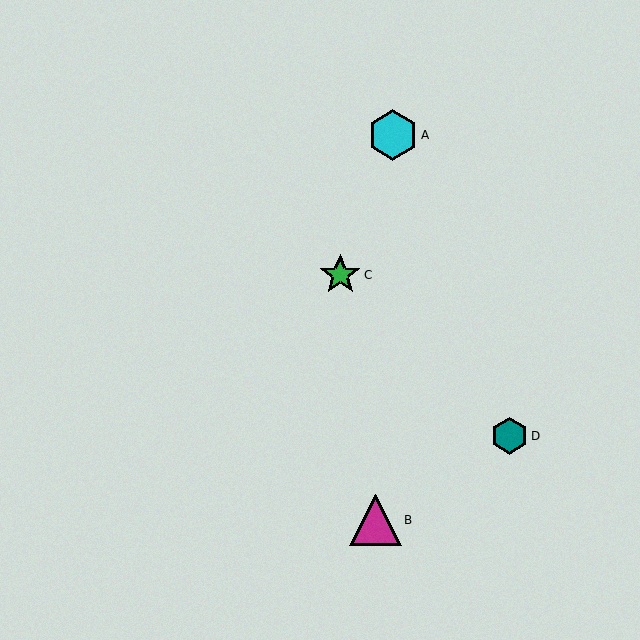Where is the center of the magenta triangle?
The center of the magenta triangle is at (376, 520).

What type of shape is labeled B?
Shape B is a magenta triangle.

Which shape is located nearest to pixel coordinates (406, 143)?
The cyan hexagon (labeled A) at (393, 135) is nearest to that location.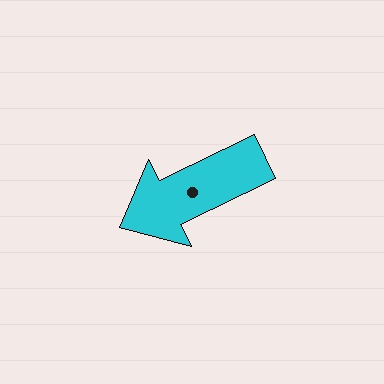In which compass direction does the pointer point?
Southwest.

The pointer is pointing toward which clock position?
Roughly 8 o'clock.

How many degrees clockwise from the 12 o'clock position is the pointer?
Approximately 244 degrees.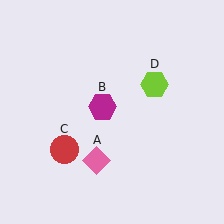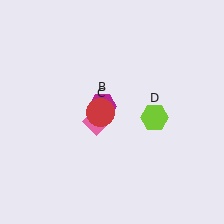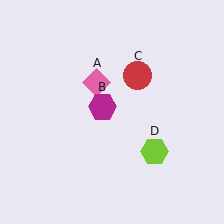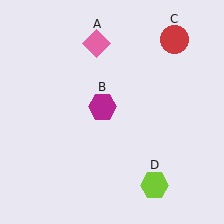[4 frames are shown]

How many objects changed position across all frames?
3 objects changed position: pink diamond (object A), red circle (object C), lime hexagon (object D).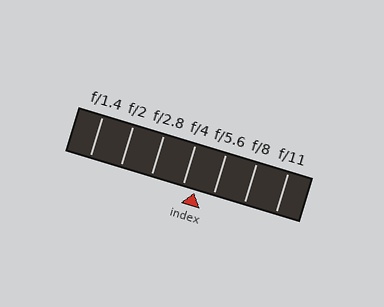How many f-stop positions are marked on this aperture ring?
There are 7 f-stop positions marked.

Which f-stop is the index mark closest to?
The index mark is closest to f/4.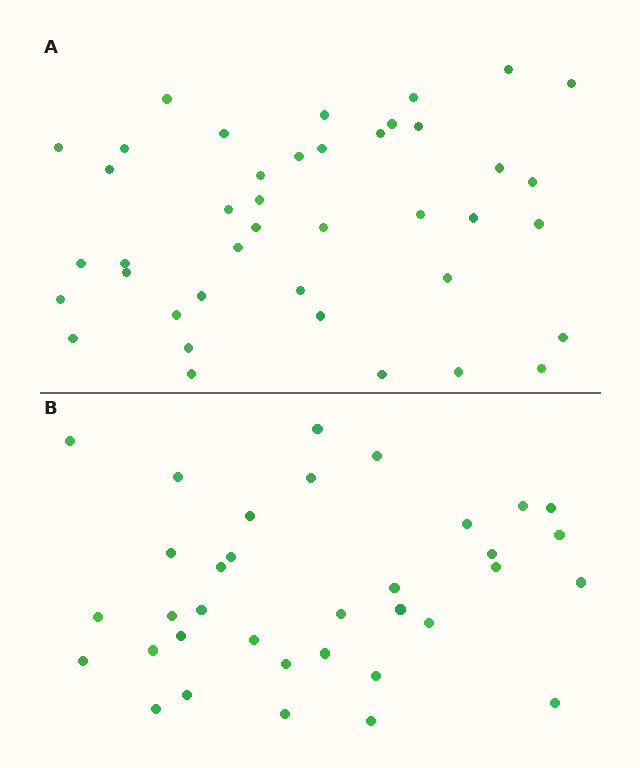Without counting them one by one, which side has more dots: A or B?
Region A (the top region) has more dots.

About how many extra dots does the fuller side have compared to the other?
Region A has about 6 more dots than region B.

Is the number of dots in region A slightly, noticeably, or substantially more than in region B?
Region A has only slightly more — the two regions are fairly close. The ratio is roughly 1.2 to 1.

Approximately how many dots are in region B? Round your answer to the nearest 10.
About 40 dots. (The exact count is 35, which rounds to 40.)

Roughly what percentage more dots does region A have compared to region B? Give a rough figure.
About 15% more.